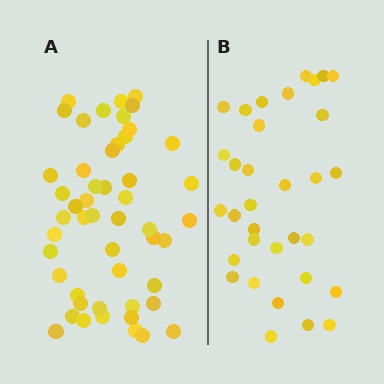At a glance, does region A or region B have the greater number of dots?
Region A (the left region) has more dots.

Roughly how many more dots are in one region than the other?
Region A has approximately 15 more dots than region B.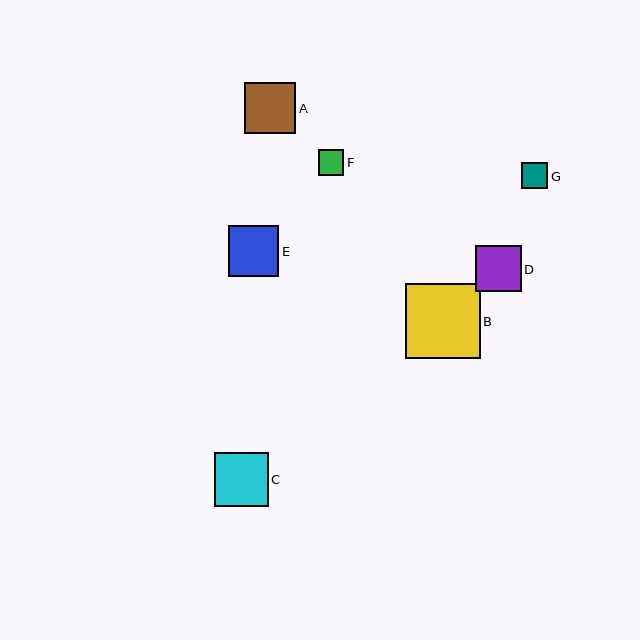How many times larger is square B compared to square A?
Square B is approximately 1.5 times the size of square A.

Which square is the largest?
Square B is the largest with a size of approximately 75 pixels.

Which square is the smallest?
Square F is the smallest with a size of approximately 25 pixels.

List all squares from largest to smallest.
From largest to smallest: B, C, A, E, D, G, F.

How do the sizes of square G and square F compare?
Square G and square F are approximately the same size.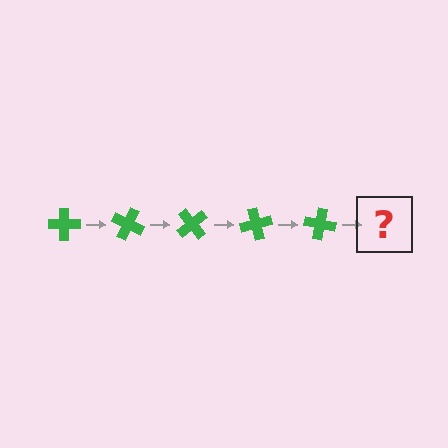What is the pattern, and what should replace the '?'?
The pattern is that the cross rotates 25 degrees each step. The '?' should be a green cross rotated 125 degrees.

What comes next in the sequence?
The next element should be a green cross rotated 125 degrees.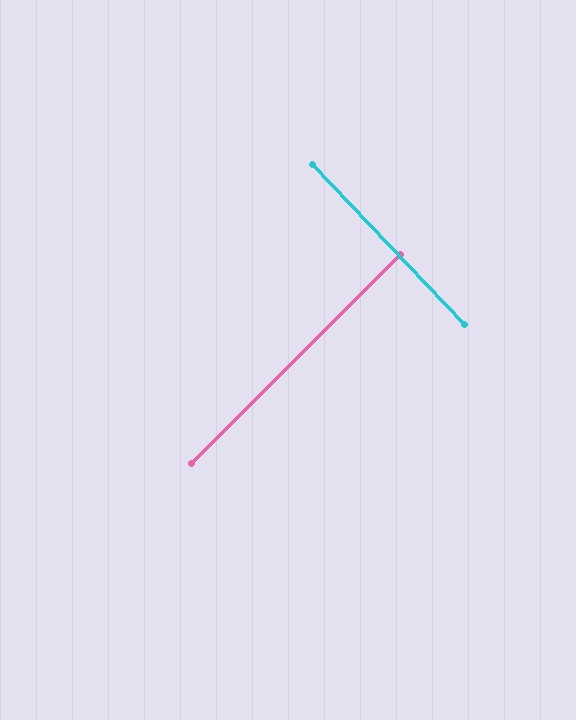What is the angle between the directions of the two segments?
Approximately 89 degrees.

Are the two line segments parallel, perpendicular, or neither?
Perpendicular — they meet at approximately 89°.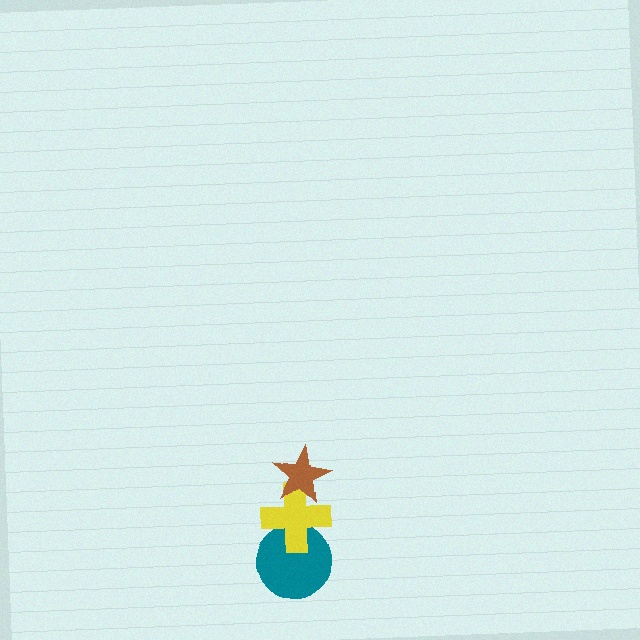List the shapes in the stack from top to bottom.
From top to bottom: the brown star, the yellow cross, the teal circle.